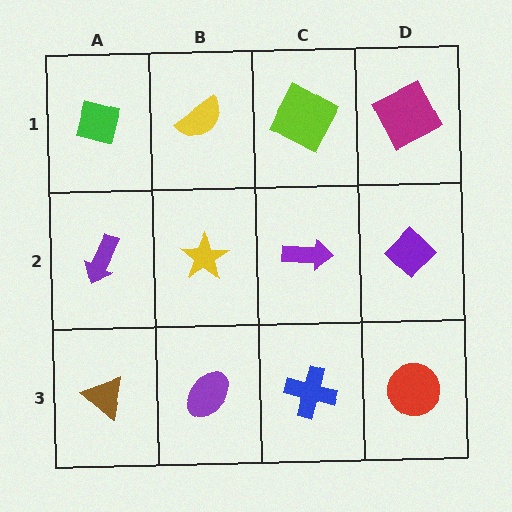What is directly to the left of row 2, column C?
A yellow star.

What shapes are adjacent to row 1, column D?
A purple diamond (row 2, column D), a lime square (row 1, column C).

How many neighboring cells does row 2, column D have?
3.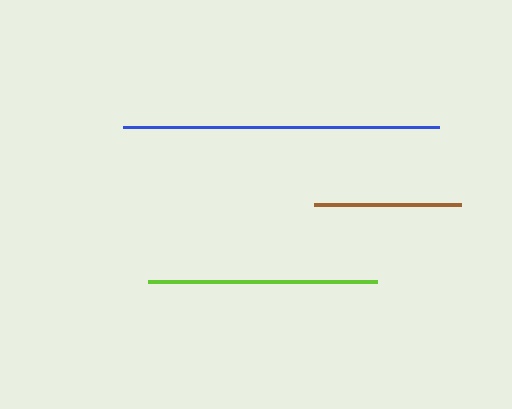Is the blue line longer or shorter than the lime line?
The blue line is longer than the lime line.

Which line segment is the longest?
The blue line is the longest at approximately 316 pixels.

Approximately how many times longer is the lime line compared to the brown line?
The lime line is approximately 1.6 times the length of the brown line.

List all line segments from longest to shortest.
From longest to shortest: blue, lime, brown.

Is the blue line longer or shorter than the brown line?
The blue line is longer than the brown line.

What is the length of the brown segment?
The brown segment is approximately 147 pixels long.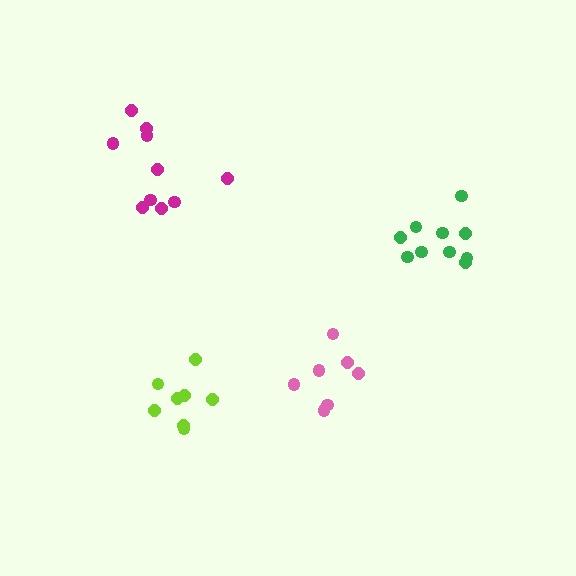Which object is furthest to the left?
The magenta cluster is leftmost.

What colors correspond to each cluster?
The clusters are colored: green, magenta, lime, pink.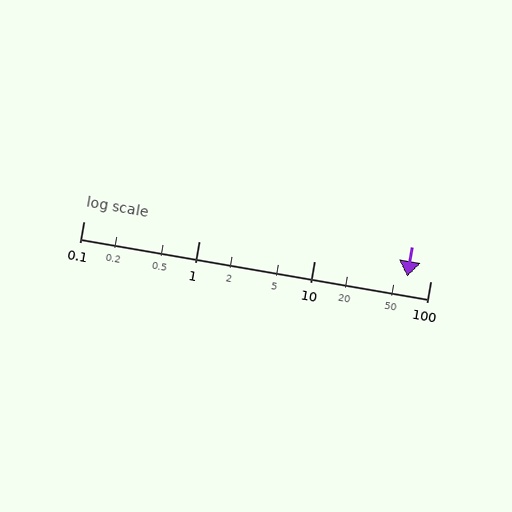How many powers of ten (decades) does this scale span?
The scale spans 3 decades, from 0.1 to 100.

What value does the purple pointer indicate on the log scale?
The pointer indicates approximately 63.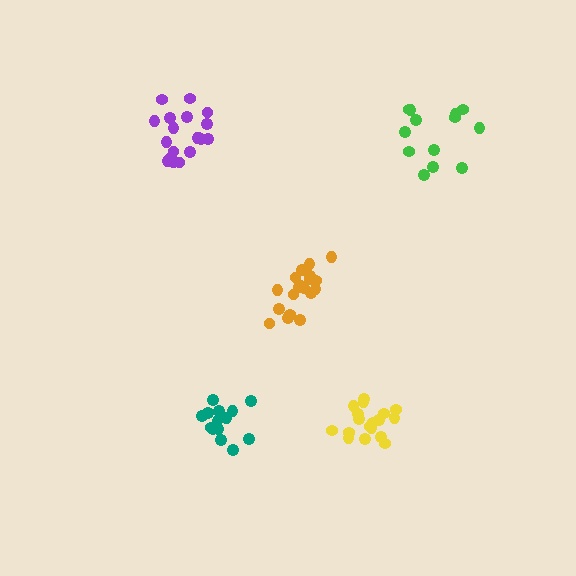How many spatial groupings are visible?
There are 5 spatial groupings.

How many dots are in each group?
Group 1: 15 dots, Group 2: 19 dots, Group 3: 18 dots, Group 4: 19 dots, Group 5: 13 dots (84 total).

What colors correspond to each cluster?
The clusters are colored: teal, orange, yellow, purple, green.